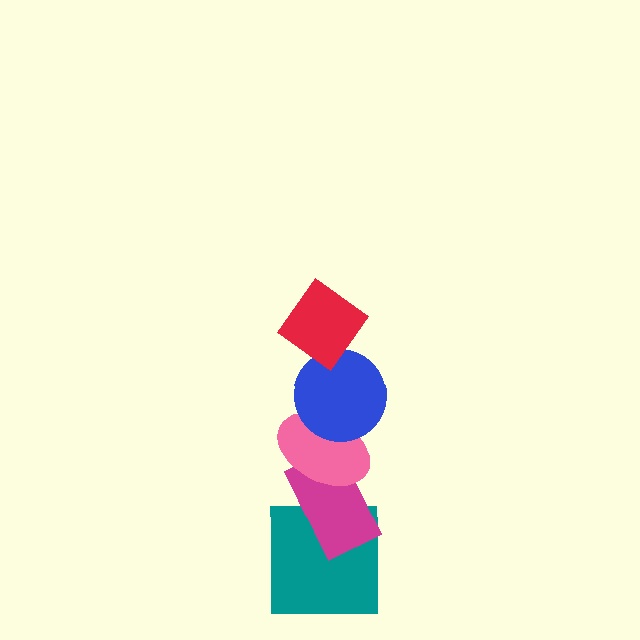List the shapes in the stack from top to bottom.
From top to bottom: the red diamond, the blue circle, the pink ellipse, the magenta rectangle, the teal square.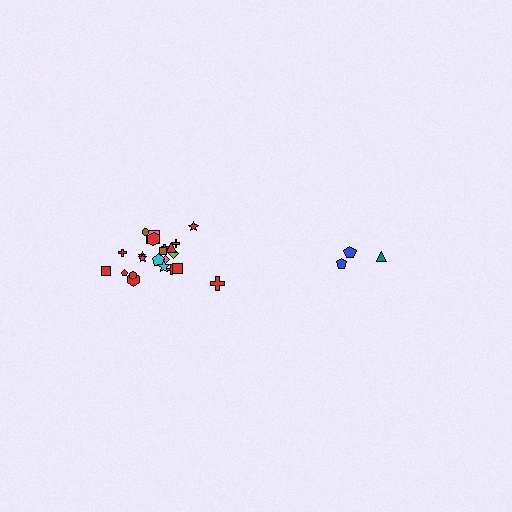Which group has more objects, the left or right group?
The left group.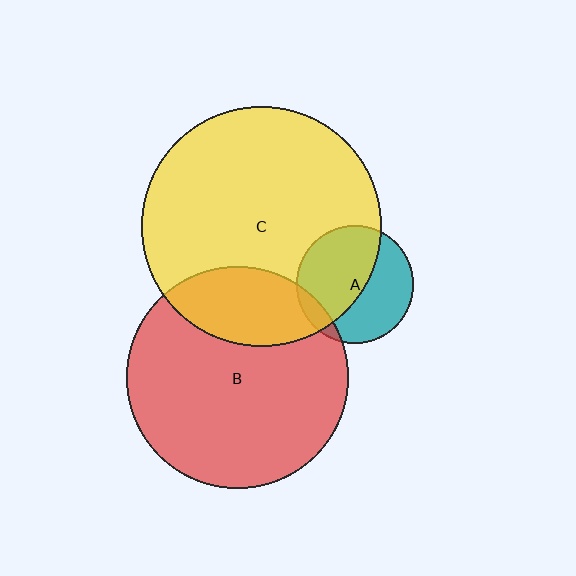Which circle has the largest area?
Circle C (yellow).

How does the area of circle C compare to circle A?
Approximately 4.2 times.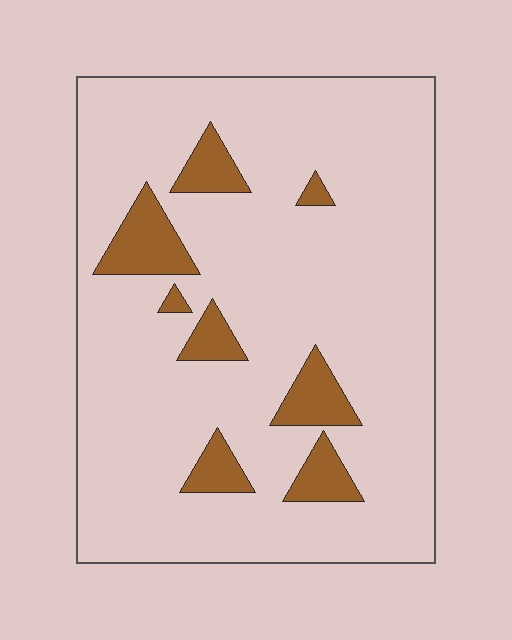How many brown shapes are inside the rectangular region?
8.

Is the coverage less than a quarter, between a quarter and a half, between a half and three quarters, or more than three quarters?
Less than a quarter.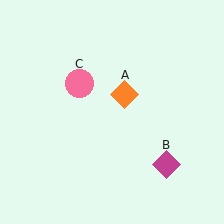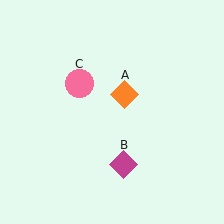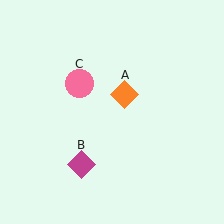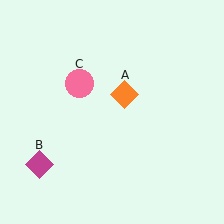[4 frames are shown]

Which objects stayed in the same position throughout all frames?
Orange diamond (object A) and pink circle (object C) remained stationary.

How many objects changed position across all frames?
1 object changed position: magenta diamond (object B).